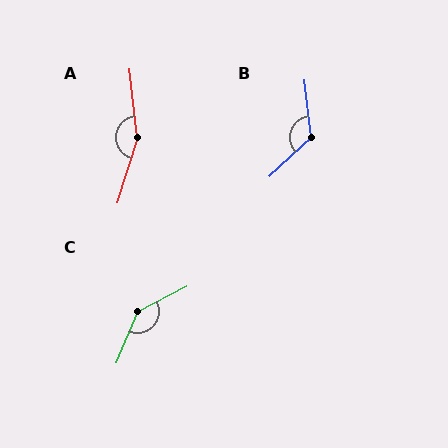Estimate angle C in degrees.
Approximately 140 degrees.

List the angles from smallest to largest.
B (126°), C (140°), A (156°).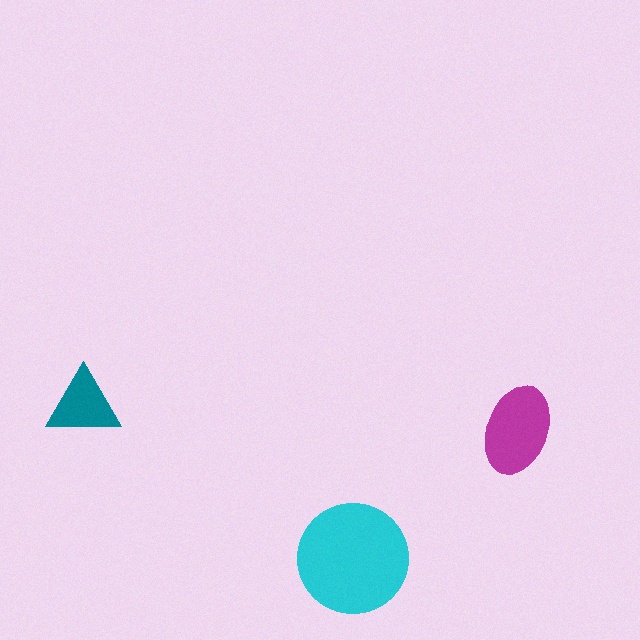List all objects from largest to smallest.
The cyan circle, the magenta ellipse, the teal triangle.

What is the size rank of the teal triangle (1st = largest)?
3rd.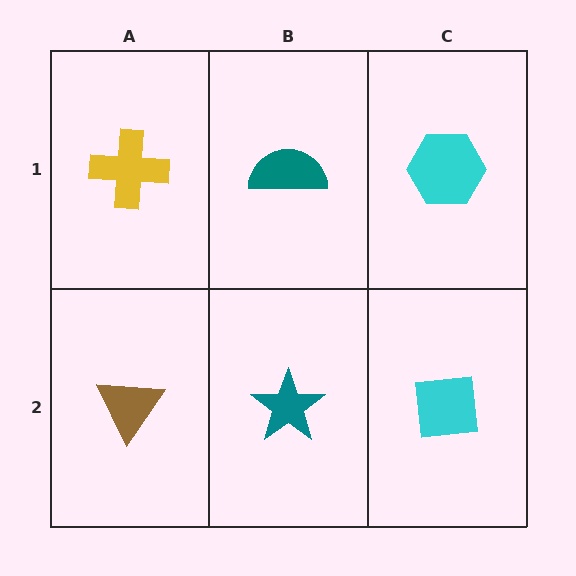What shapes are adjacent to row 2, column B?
A teal semicircle (row 1, column B), a brown triangle (row 2, column A), a cyan square (row 2, column C).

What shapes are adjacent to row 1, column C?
A cyan square (row 2, column C), a teal semicircle (row 1, column B).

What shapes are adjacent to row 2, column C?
A cyan hexagon (row 1, column C), a teal star (row 2, column B).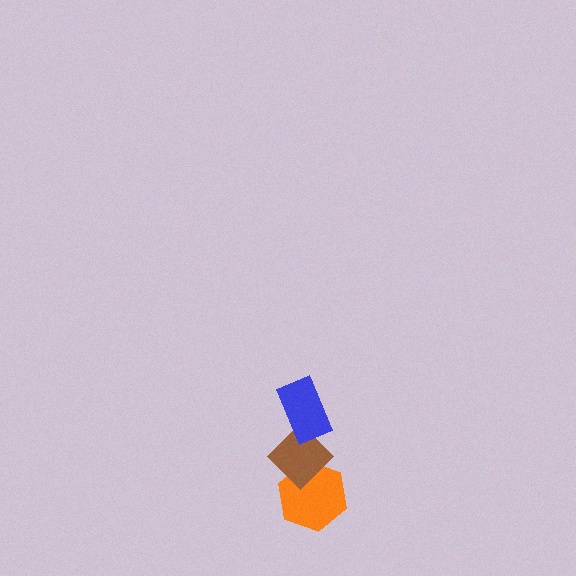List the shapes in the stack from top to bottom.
From top to bottom: the blue rectangle, the brown diamond, the orange hexagon.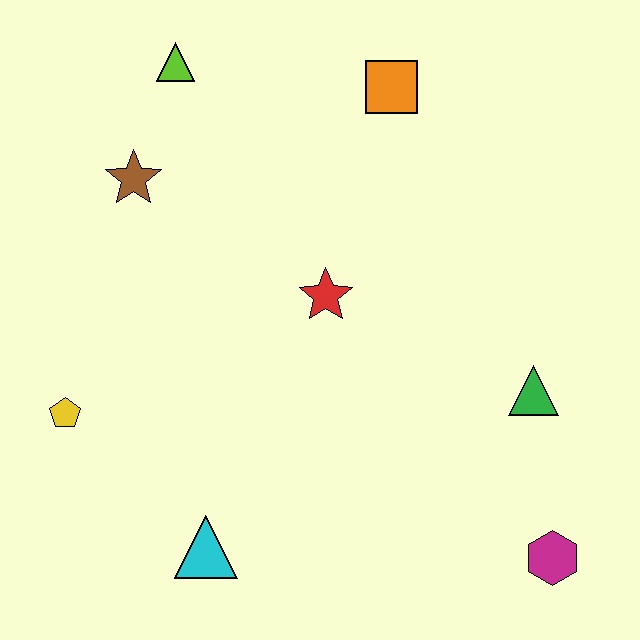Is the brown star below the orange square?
Yes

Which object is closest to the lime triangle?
The brown star is closest to the lime triangle.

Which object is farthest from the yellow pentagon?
The magenta hexagon is farthest from the yellow pentagon.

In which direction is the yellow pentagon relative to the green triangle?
The yellow pentagon is to the left of the green triangle.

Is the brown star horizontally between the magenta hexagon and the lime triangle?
No